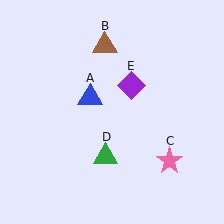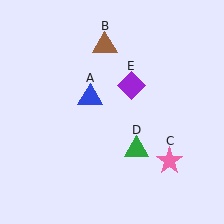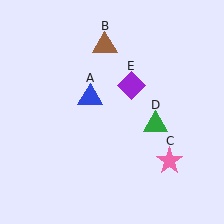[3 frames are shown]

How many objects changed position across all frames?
1 object changed position: green triangle (object D).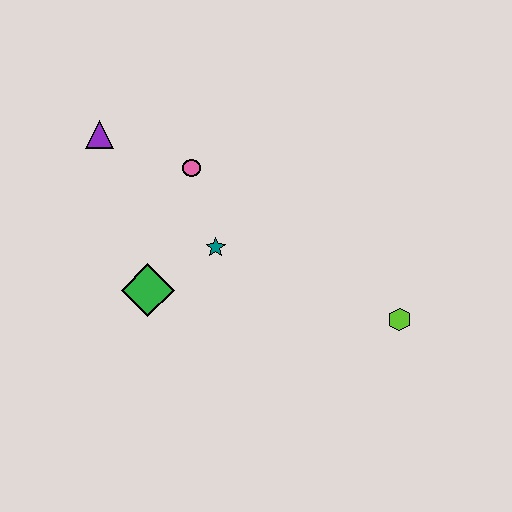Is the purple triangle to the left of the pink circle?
Yes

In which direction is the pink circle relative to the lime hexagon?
The pink circle is to the left of the lime hexagon.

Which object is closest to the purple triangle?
The pink circle is closest to the purple triangle.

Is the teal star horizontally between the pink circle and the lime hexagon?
Yes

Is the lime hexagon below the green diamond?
Yes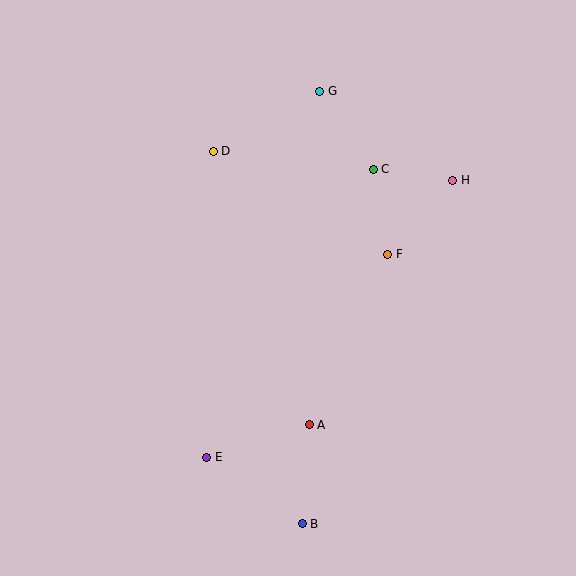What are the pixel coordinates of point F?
Point F is at (388, 254).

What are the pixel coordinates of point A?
Point A is at (309, 425).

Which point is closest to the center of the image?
Point F at (388, 254) is closest to the center.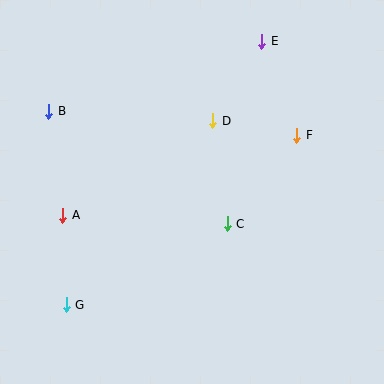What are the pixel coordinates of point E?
Point E is at (262, 41).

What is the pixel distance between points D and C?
The distance between D and C is 104 pixels.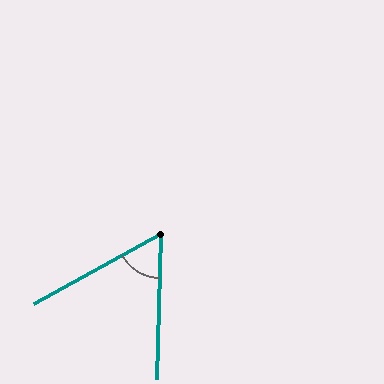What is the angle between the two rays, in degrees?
Approximately 60 degrees.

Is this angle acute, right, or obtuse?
It is acute.